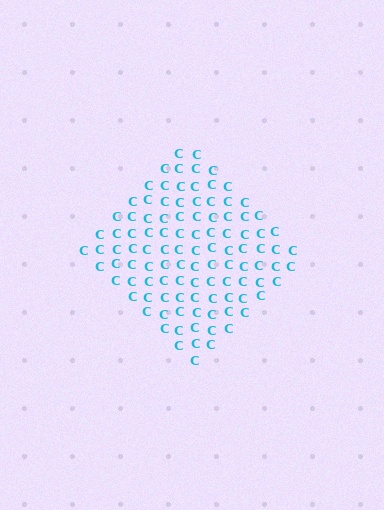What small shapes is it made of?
It is made of small letter C's.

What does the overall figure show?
The overall figure shows a diamond.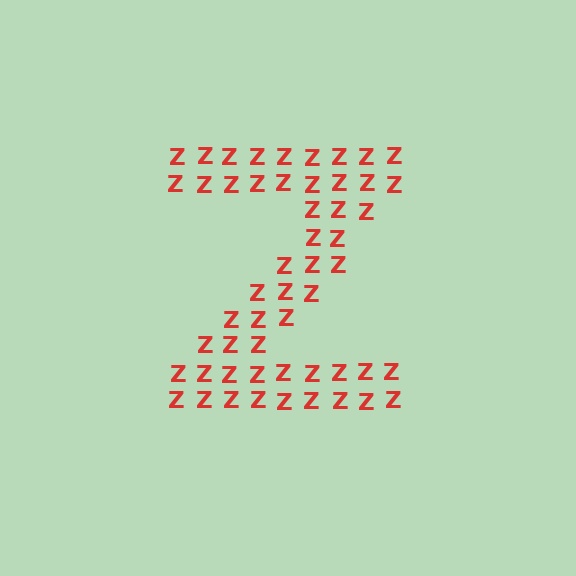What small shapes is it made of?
It is made of small letter Z's.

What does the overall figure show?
The overall figure shows the letter Z.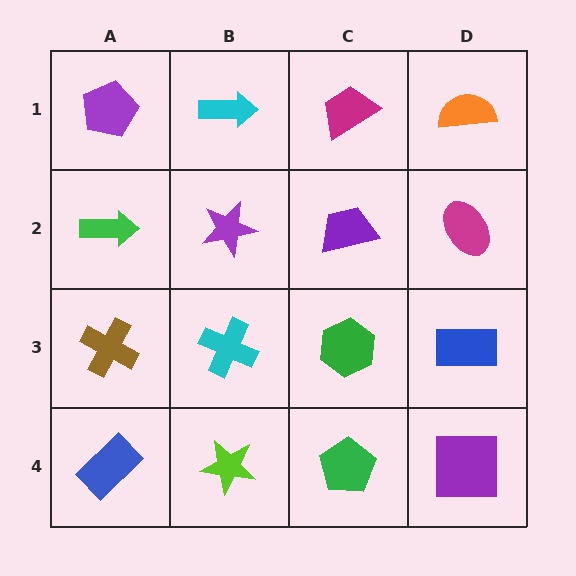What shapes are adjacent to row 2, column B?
A cyan arrow (row 1, column B), a cyan cross (row 3, column B), a green arrow (row 2, column A), a purple trapezoid (row 2, column C).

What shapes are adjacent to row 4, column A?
A brown cross (row 3, column A), a lime star (row 4, column B).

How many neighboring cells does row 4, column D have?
2.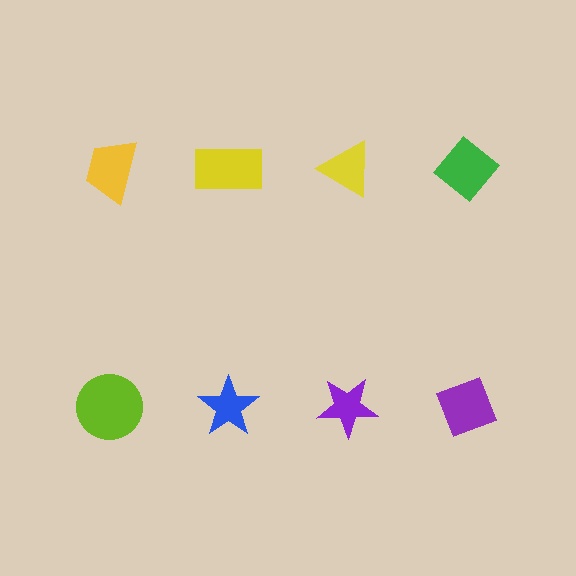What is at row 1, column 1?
A yellow trapezoid.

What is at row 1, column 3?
A yellow triangle.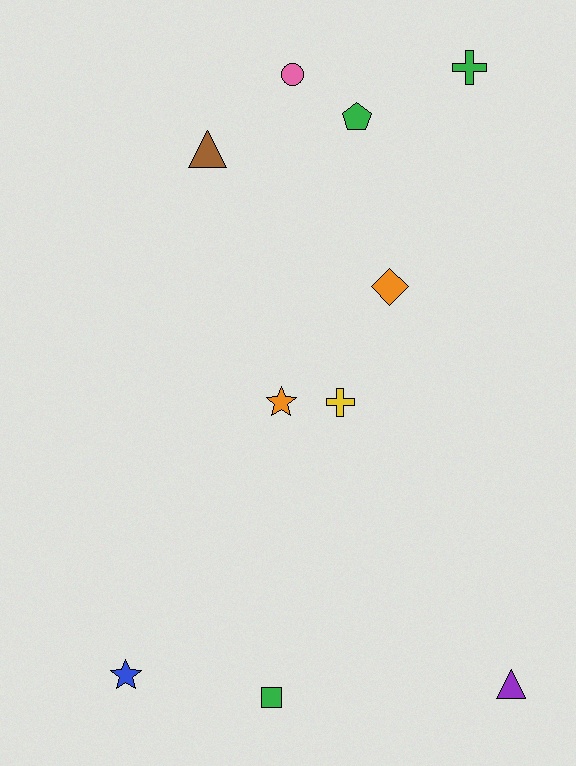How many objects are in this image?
There are 10 objects.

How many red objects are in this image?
There are no red objects.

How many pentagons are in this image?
There is 1 pentagon.